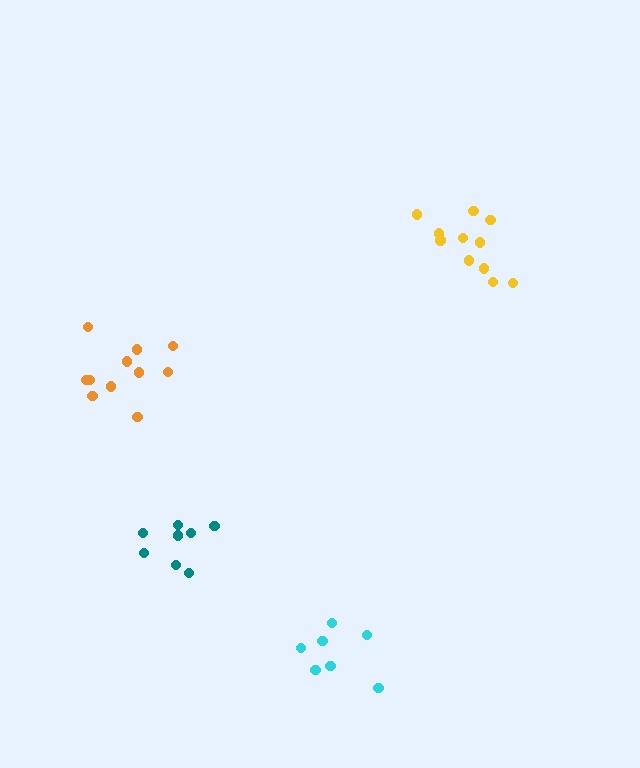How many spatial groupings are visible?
There are 4 spatial groupings.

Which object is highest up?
The yellow cluster is topmost.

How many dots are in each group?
Group 1: 11 dots, Group 2: 8 dots, Group 3: 11 dots, Group 4: 7 dots (37 total).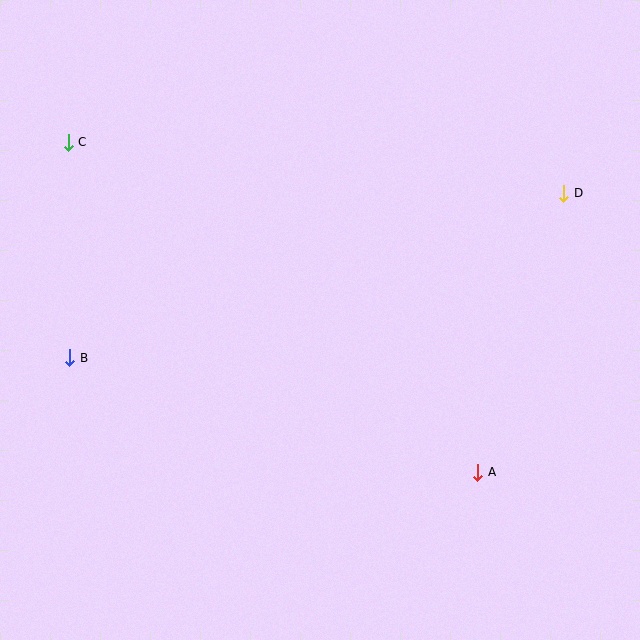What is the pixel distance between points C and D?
The distance between C and D is 498 pixels.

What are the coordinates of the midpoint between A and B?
The midpoint between A and B is at (274, 415).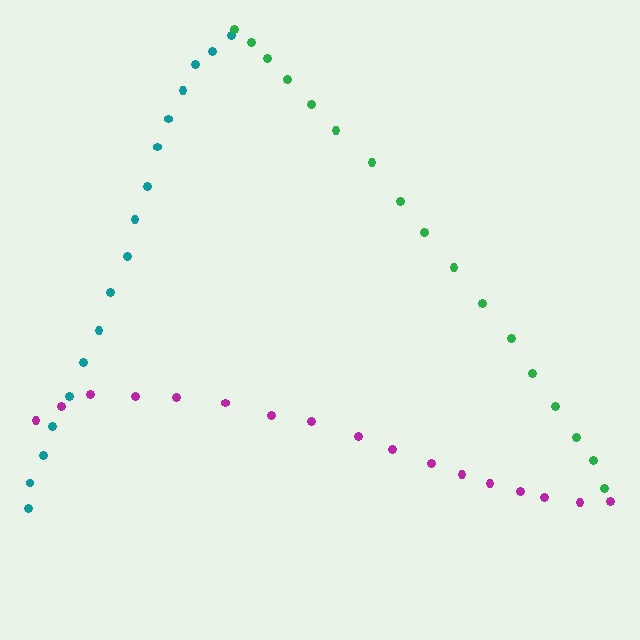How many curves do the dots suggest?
There are 3 distinct paths.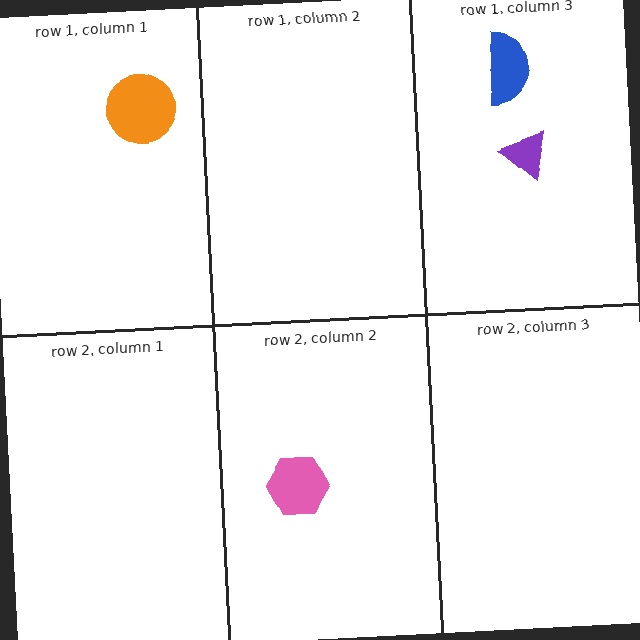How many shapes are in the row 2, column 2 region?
1.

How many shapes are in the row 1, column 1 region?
1.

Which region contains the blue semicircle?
The row 1, column 3 region.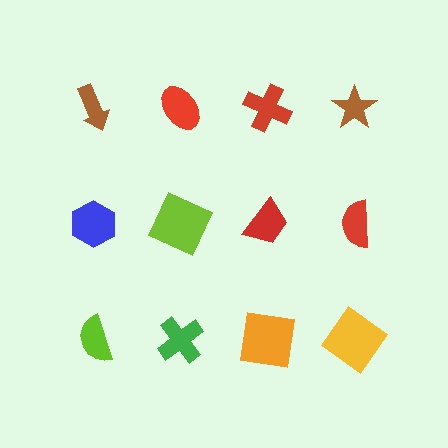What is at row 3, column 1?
A lime semicircle.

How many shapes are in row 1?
4 shapes.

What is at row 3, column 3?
An orange square.